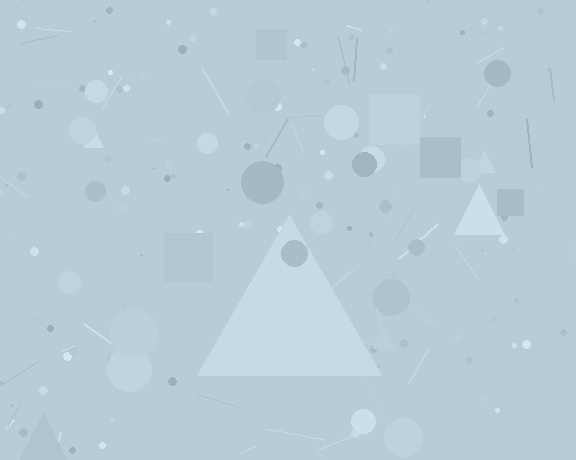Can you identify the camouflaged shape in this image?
The camouflaged shape is a triangle.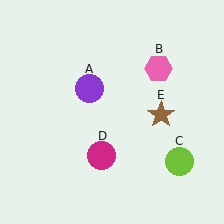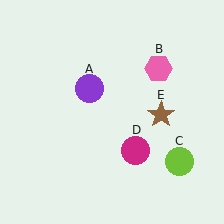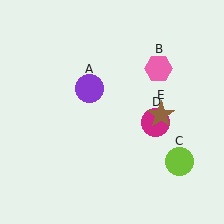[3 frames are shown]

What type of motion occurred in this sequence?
The magenta circle (object D) rotated counterclockwise around the center of the scene.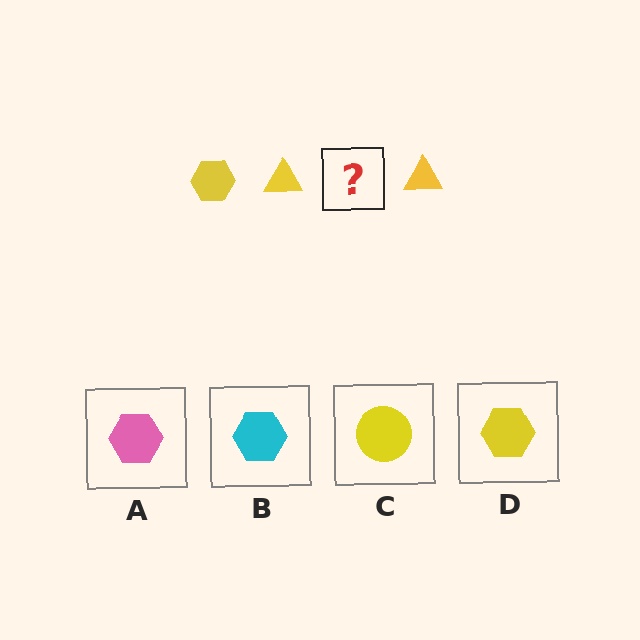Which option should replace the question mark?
Option D.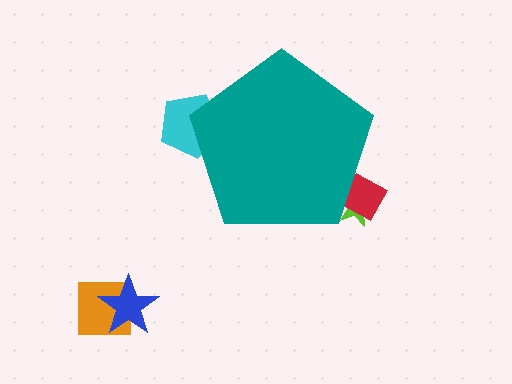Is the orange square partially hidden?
No, the orange square is fully visible.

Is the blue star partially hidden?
No, the blue star is fully visible.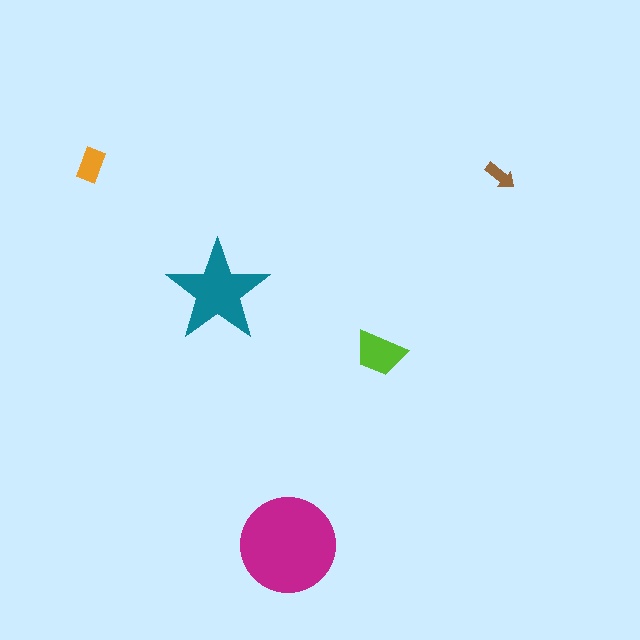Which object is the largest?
The magenta circle.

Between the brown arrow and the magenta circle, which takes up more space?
The magenta circle.